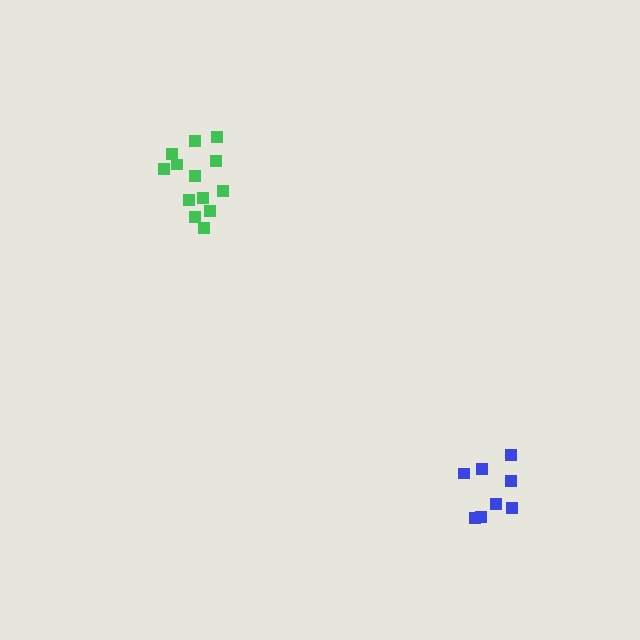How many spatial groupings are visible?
There are 2 spatial groupings.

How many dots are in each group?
Group 1: 8 dots, Group 2: 13 dots (21 total).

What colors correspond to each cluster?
The clusters are colored: blue, green.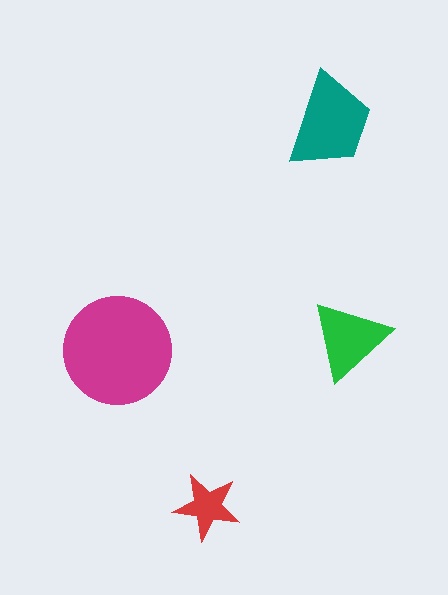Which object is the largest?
The magenta circle.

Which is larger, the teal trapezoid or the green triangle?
The teal trapezoid.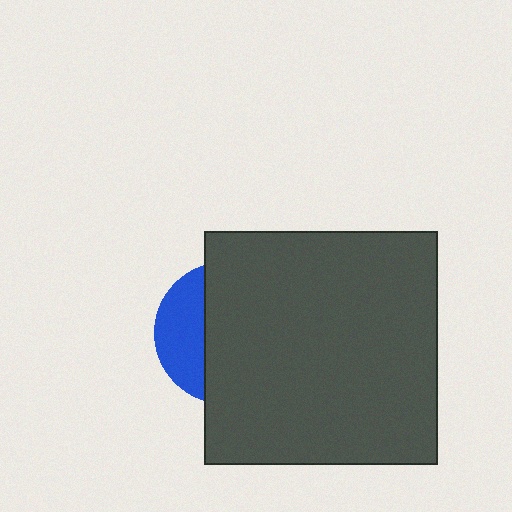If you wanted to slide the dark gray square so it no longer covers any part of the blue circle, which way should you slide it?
Slide it right — that is the most direct way to separate the two shapes.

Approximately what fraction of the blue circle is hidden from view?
Roughly 69% of the blue circle is hidden behind the dark gray square.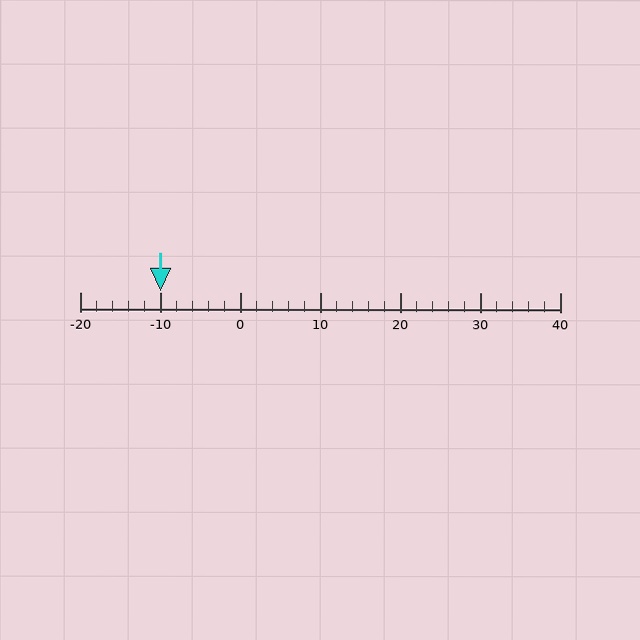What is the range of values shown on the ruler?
The ruler shows values from -20 to 40.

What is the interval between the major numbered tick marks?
The major tick marks are spaced 10 units apart.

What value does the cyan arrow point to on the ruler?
The cyan arrow points to approximately -10.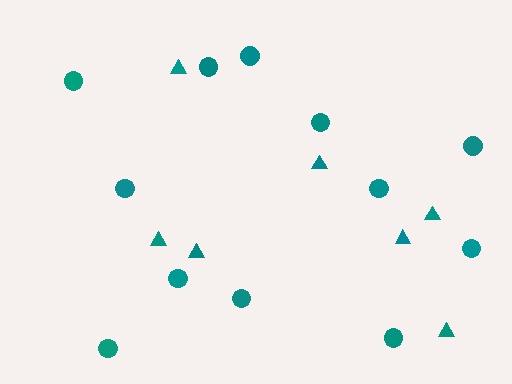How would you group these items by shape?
There are 2 groups: one group of circles (12) and one group of triangles (7).